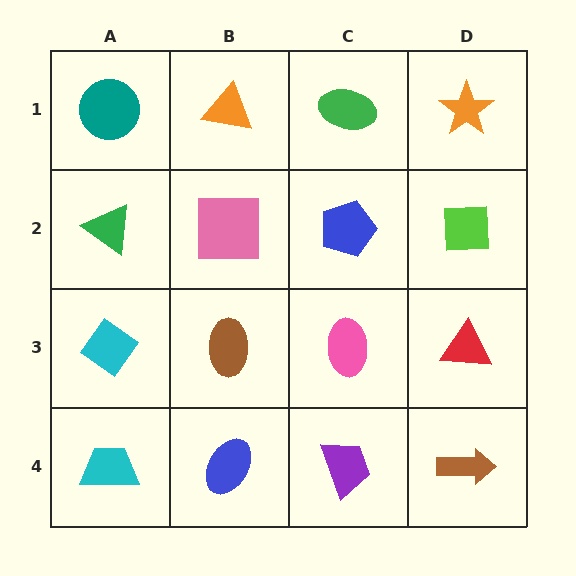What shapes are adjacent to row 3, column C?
A blue pentagon (row 2, column C), a purple trapezoid (row 4, column C), a brown ellipse (row 3, column B), a red triangle (row 3, column D).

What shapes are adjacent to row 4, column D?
A red triangle (row 3, column D), a purple trapezoid (row 4, column C).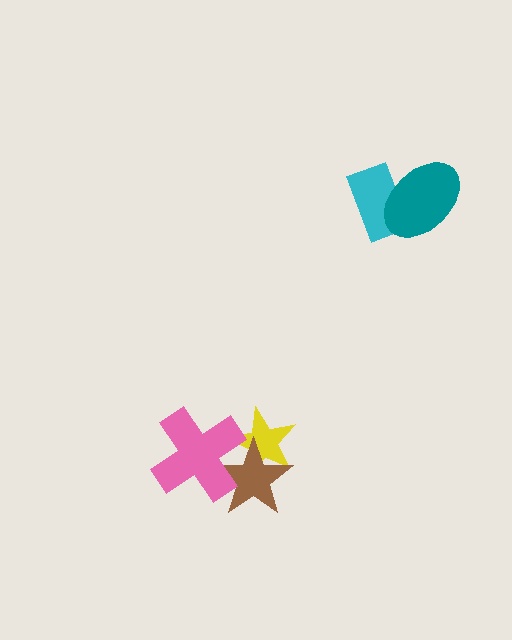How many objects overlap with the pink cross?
2 objects overlap with the pink cross.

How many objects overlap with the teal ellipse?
1 object overlaps with the teal ellipse.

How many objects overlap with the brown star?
2 objects overlap with the brown star.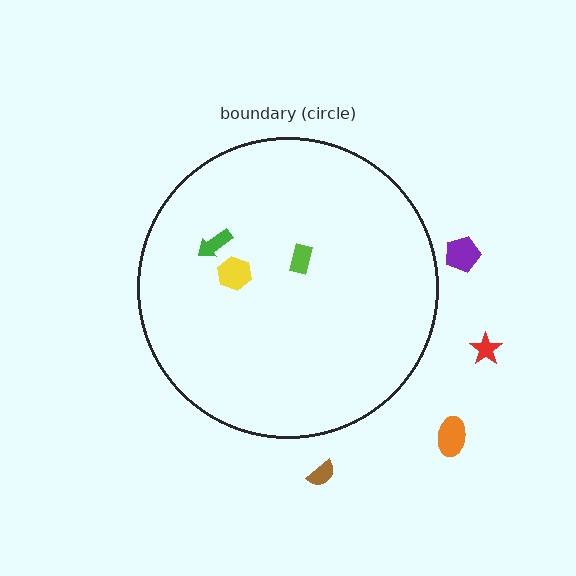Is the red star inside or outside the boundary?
Outside.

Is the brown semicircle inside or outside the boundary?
Outside.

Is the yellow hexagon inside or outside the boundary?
Inside.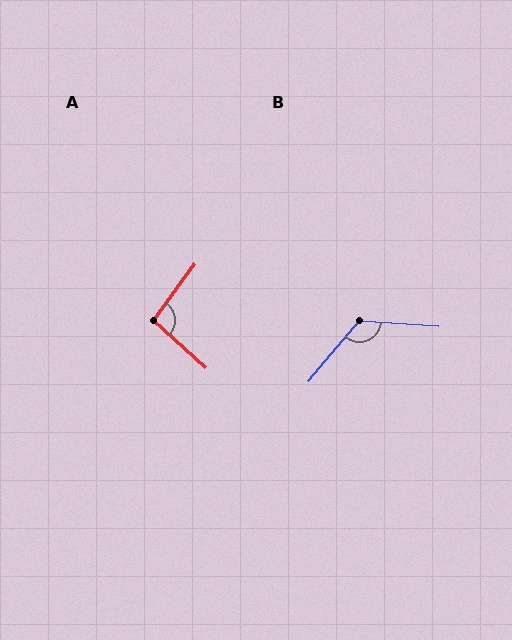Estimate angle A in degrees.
Approximately 96 degrees.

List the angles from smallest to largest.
A (96°), B (126°).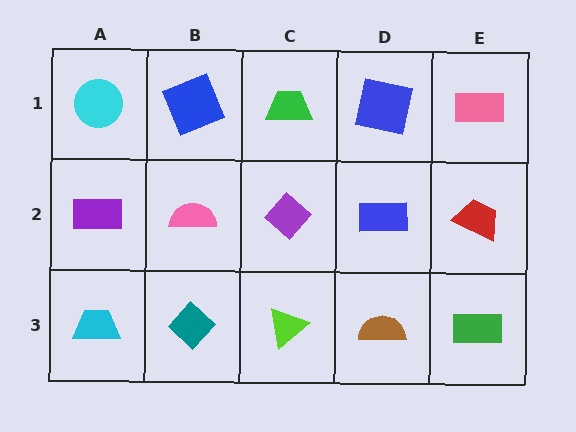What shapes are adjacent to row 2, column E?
A pink rectangle (row 1, column E), a green rectangle (row 3, column E), a blue rectangle (row 2, column D).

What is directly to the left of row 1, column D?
A green trapezoid.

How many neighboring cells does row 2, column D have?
4.